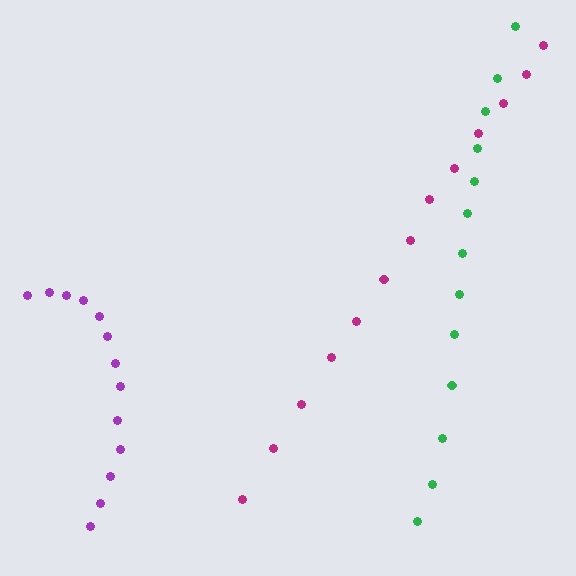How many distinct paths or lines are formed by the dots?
There are 3 distinct paths.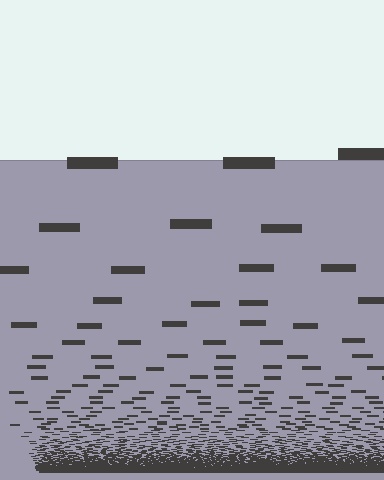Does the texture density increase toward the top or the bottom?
Density increases toward the bottom.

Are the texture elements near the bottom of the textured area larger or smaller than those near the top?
Smaller. The gradient is inverted — elements near the bottom are smaller and denser.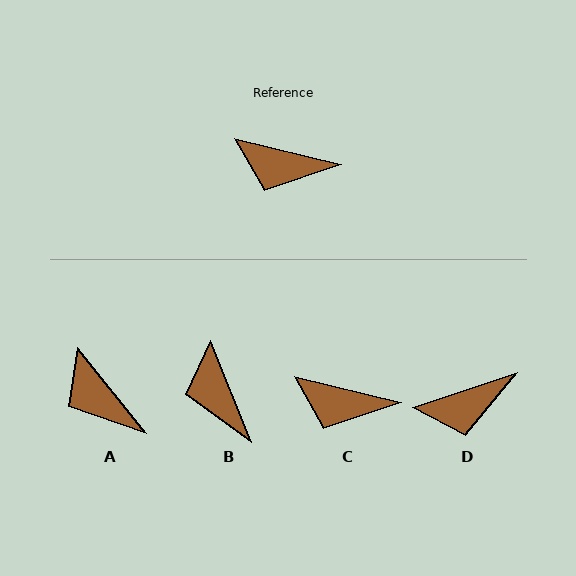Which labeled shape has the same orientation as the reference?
C.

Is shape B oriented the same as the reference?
No, it is off by about 54 degrees.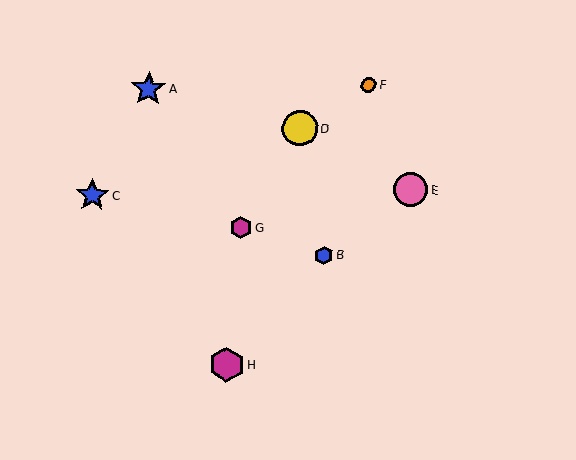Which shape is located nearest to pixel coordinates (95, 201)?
The blue star (labeled C) at (92, 195) is nearest to that location.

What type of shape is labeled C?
Shape C is a blue star.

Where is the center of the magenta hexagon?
The center of the magenta hexagon is at (227, 365).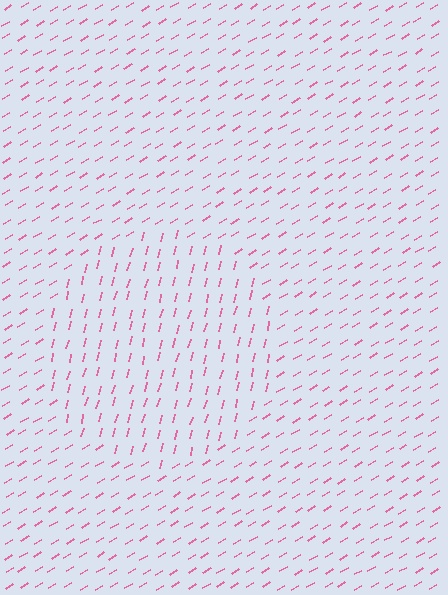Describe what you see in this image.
The image is filled with small pink line segments. A circle region in the image has lines oriented differently from the surrounding lines, creating a visible texture boundary.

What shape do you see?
I see a circle.